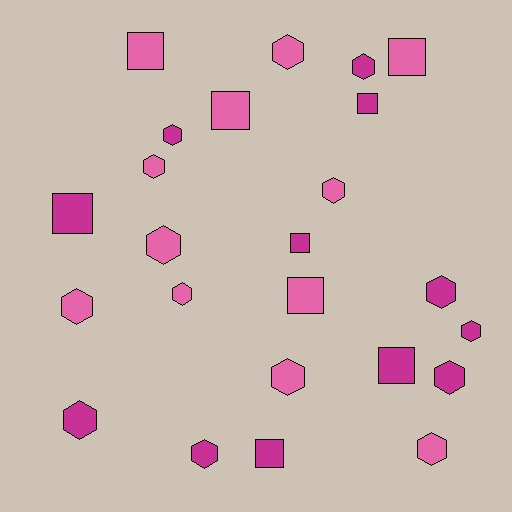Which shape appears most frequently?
Hexagon, with 15 objects.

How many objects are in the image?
There are 24 objects.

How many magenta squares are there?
There are 5 magenta squares.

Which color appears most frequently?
Pink, with 12 objects.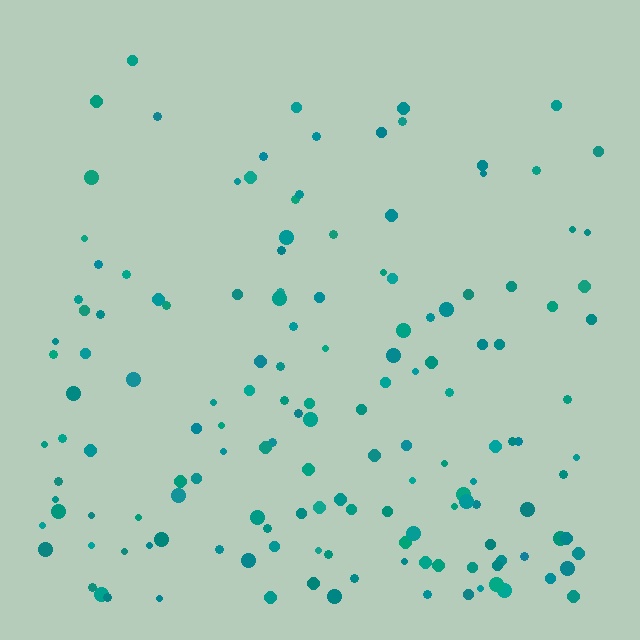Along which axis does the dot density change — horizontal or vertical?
Vertical.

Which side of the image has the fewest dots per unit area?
The top.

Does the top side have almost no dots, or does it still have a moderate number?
Still a moderate number, just noticeably fewer than the bottom.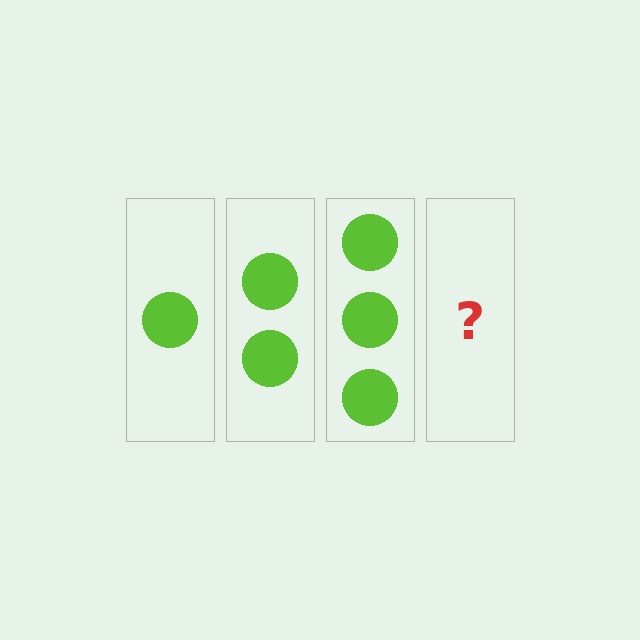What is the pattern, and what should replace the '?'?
The pattern is that each step adds one more circle. The '?' should be 4 circles.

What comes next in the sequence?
The next element should be 4 circles.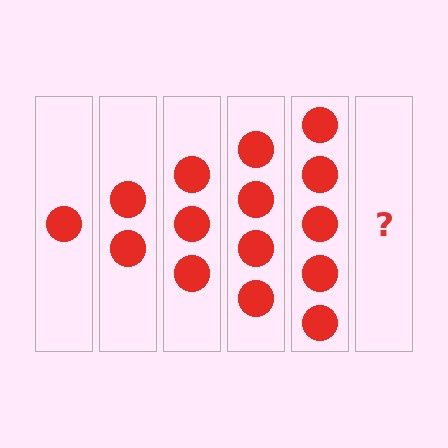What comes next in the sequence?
The next element should be 6 circles.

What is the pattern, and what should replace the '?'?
The pattern is that each step adds one more circle. The '?' should be 6 circles.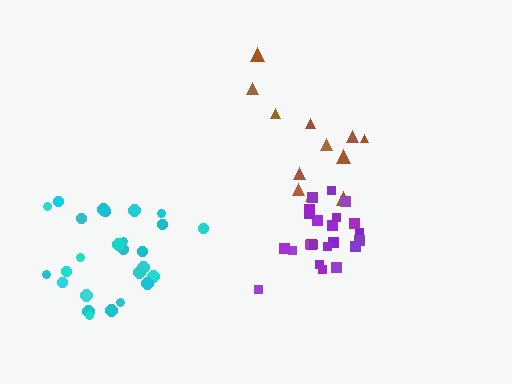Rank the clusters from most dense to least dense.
purple, cyan, brown.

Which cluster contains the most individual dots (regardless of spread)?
Cyan (26).